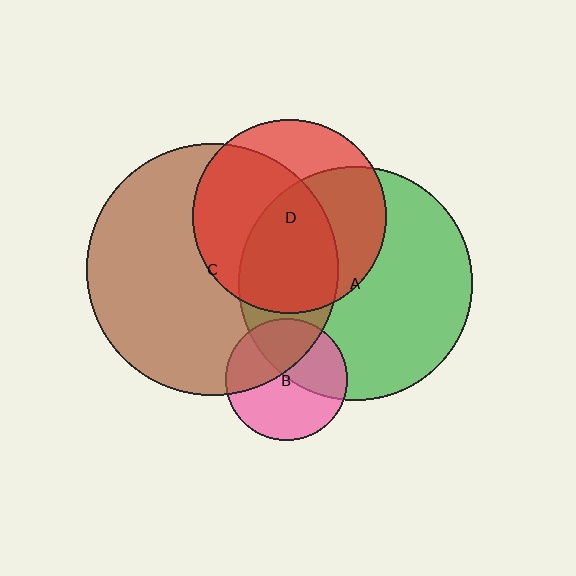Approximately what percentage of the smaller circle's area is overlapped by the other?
Approximately 40%.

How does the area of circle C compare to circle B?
Approximately 4.3 times.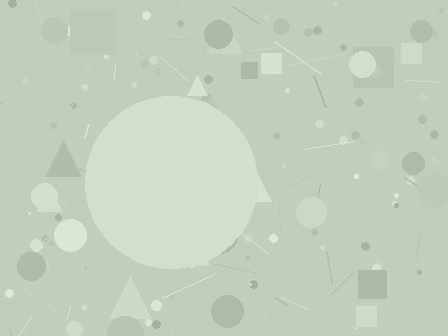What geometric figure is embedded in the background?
A circle is embedded in the background.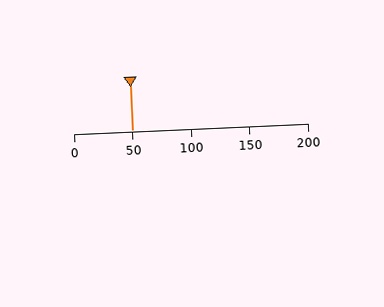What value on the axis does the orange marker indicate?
The marker indicates approximately 50.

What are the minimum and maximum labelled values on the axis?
The axis runs from 0 to 200.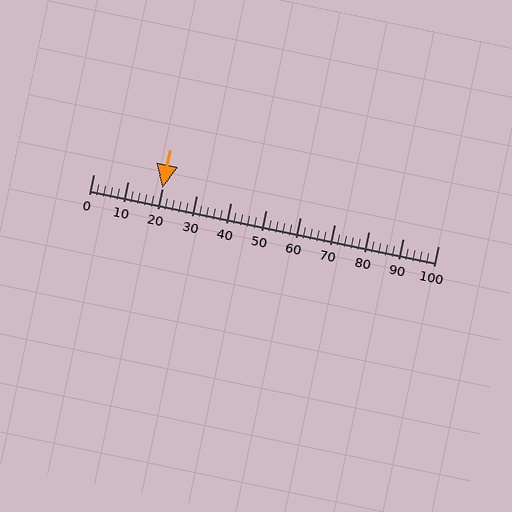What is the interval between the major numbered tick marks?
The major tick marks are spaced 10 units apart.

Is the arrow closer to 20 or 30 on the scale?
The arrow is closer to 20.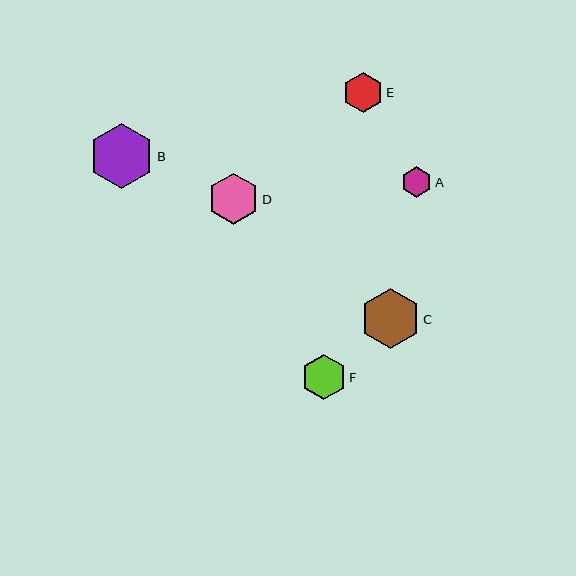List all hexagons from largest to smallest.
From largest to smallest: B, C, D, F, E, A.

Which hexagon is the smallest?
Hexagon A is the smallest with a size of approximately 30 pixels.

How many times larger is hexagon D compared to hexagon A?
Hexagon D is approximately 1.7 times the size of hexagon A.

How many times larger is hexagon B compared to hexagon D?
Hexagon B is approximately 1.3 times the size of hexagon D.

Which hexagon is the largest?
Hexagon B is the largest with a size of approximately 64 pixels.